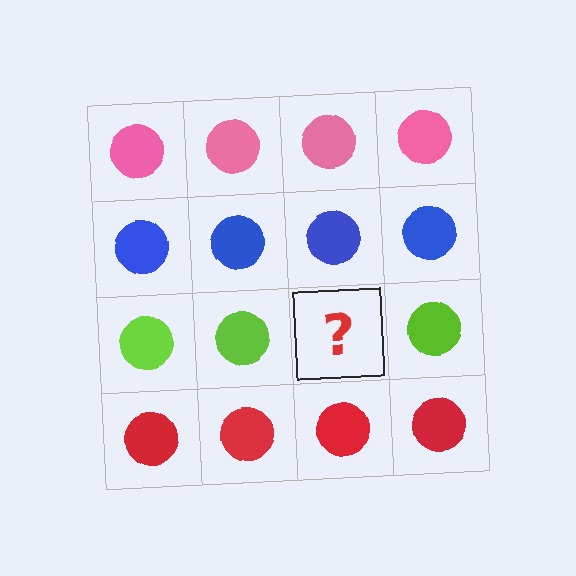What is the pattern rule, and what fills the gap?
The rule is that each row has a consistent color. The gap should be filled with a lime circle.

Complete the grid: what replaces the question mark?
The question mark should be replaced with a lime circle.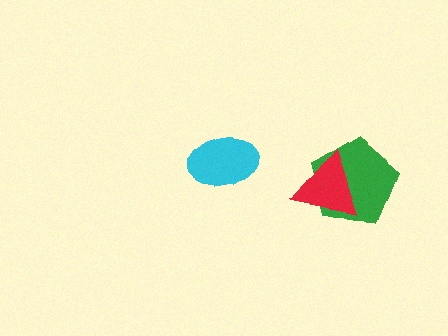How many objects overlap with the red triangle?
1 object overlaps with the red triangle.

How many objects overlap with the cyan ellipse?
0 objects overlap with the cyan ellipse.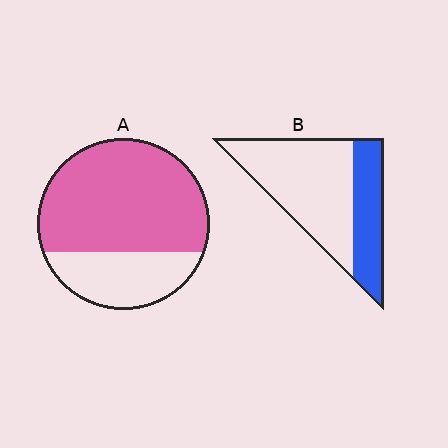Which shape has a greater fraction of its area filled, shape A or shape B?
Shape A.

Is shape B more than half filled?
No.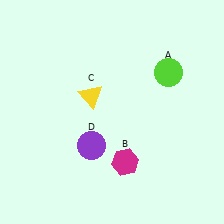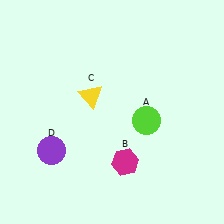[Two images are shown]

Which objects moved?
The objects that moved are: the lime circle (A), the purple circle (D).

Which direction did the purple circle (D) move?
The purple circle (D) moved left.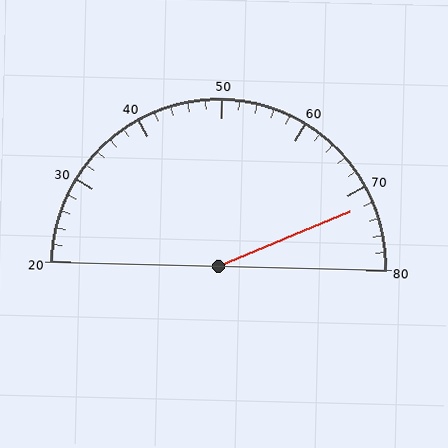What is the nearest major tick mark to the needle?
The nearest major tick mark is 70.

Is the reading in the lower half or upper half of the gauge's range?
The reading is in the upper half of the range (20 to 80).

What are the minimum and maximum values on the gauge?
The gauge ranges from 20 to 80.